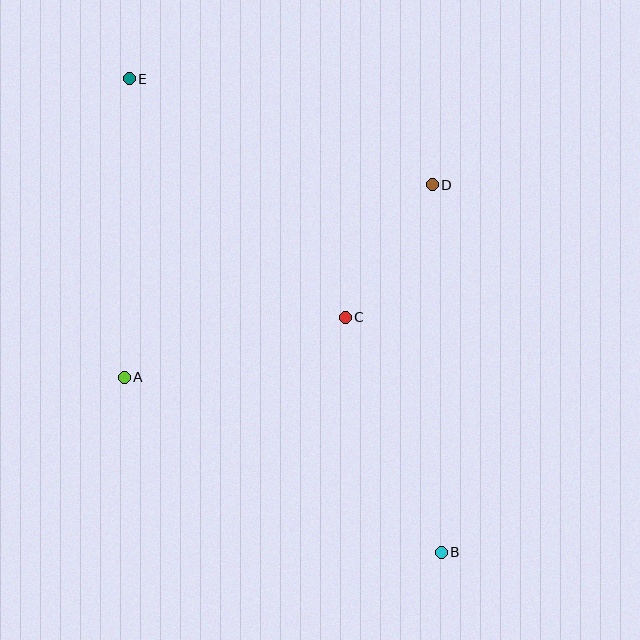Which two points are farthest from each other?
Points B and E are farthest from each other.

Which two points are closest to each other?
Points C and D are closest to each other.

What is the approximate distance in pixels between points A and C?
The distance between A and C is approximately 229 pixels.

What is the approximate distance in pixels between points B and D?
The distance between B and D is approximately 368 pixels.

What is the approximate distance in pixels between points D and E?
The distance between D and E is approximately 321 pixels.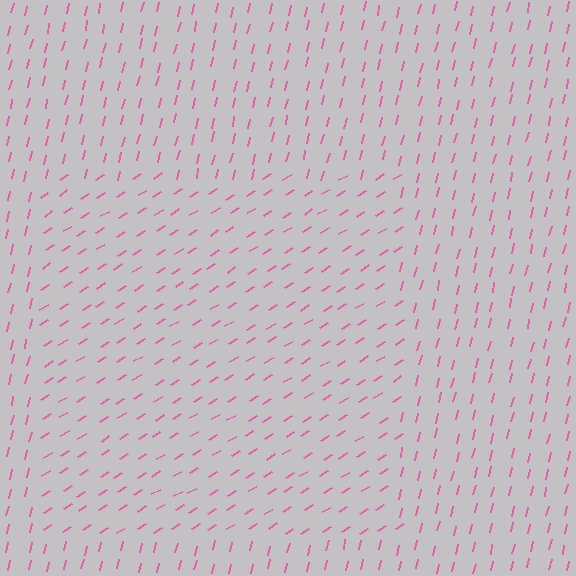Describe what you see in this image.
The image is filled with small pink line segments. A rectangle region in the image has lines oriented differently from the surrounding lines, creating a visible texture boundary.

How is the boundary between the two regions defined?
The boundary is defined purely by a change in line orientation (approximately 45 degrees difference). All lines are the same color and thickness.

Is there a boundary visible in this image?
Yes, there is a texture boundary formed by a change in line orientation.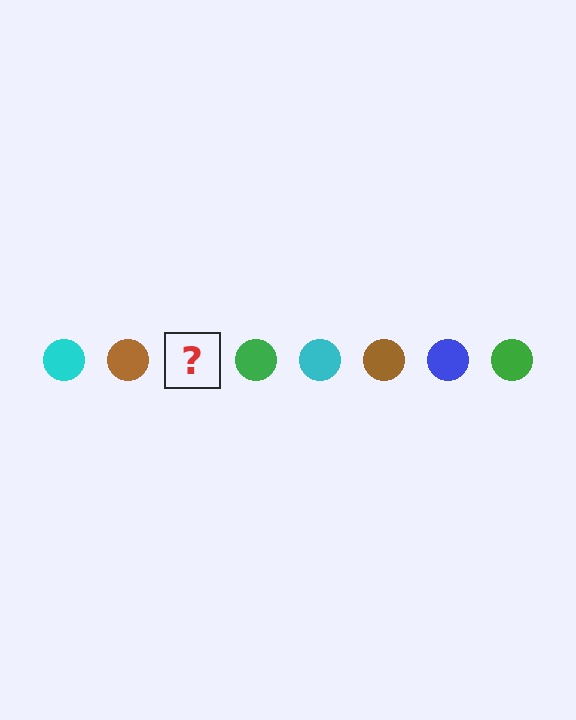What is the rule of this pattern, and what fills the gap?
The rule is that the pattern cycles through cyan, brown, blue, green circles. The gap should be filled with a blue circle.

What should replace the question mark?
The question mark should be replaced with a blue circle.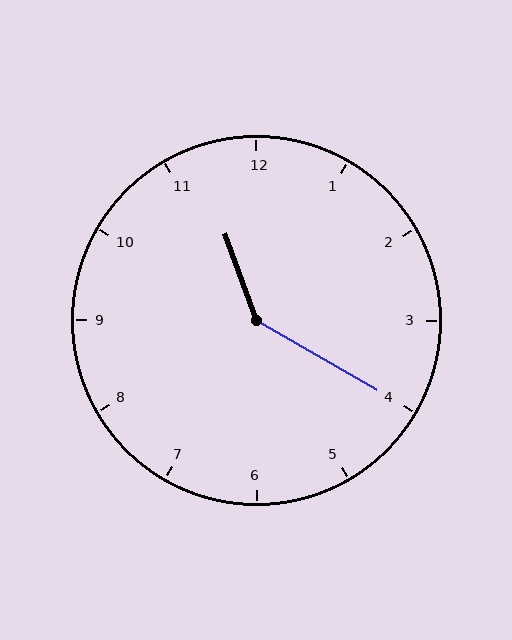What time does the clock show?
11:20.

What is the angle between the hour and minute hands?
Approximately 140 degrees.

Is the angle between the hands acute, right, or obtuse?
It is obtuse.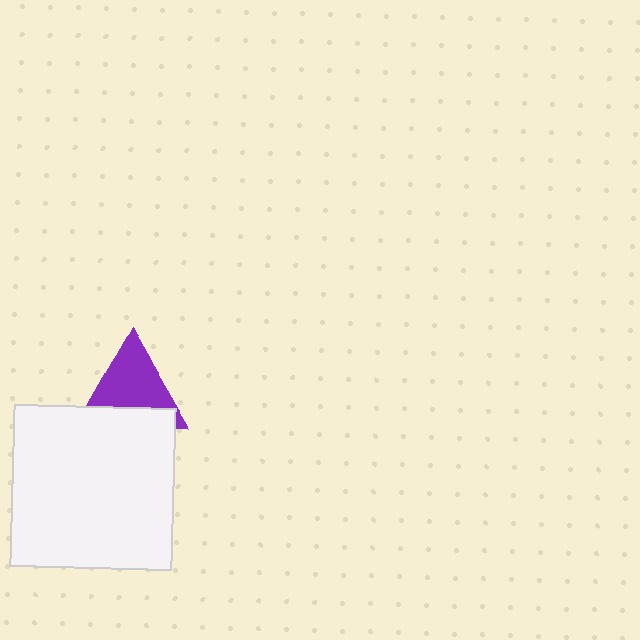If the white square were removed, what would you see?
You would see the complete purple triangle.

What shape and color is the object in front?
The object in front is a white square.